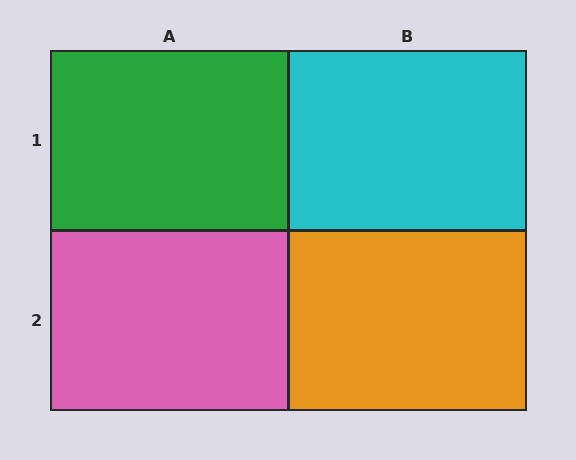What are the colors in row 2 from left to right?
Pink, orange.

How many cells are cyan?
1 cell is cyan.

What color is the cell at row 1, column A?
Green.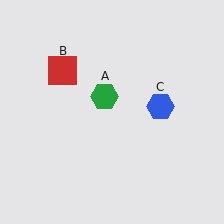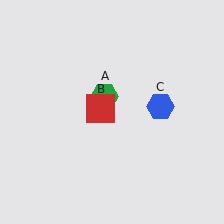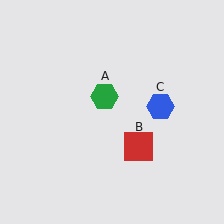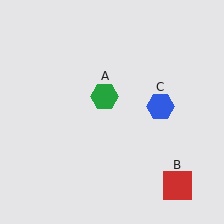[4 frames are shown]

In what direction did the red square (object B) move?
The red square (object B) moved down and to the right.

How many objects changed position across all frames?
1 object changed position: red square (object B).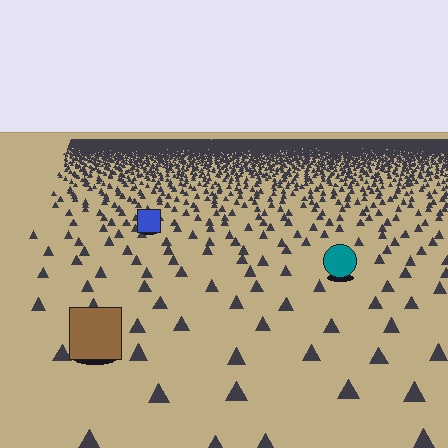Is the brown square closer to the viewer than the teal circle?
Yes. The brown square is closer — you can tell from the texture gradient: the ground texture is coarser near it.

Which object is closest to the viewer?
The brown square is closest. The texture marks near it are larger and more spread out.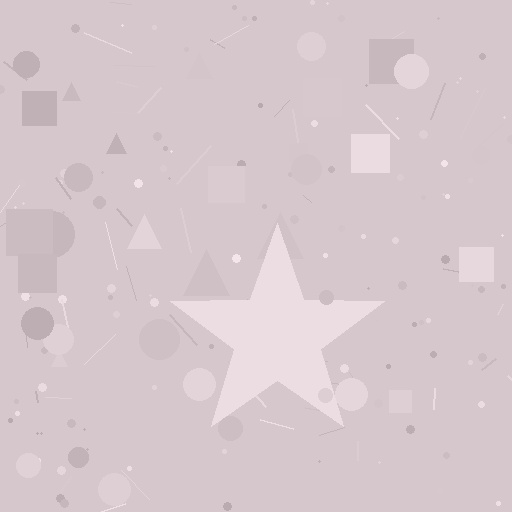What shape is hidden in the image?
A star is hidden in the image.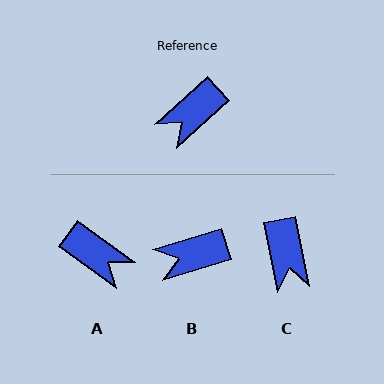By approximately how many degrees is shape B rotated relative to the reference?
Approximately 25 degrees clockwise.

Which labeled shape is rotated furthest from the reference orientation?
A, about 102 degrees away.